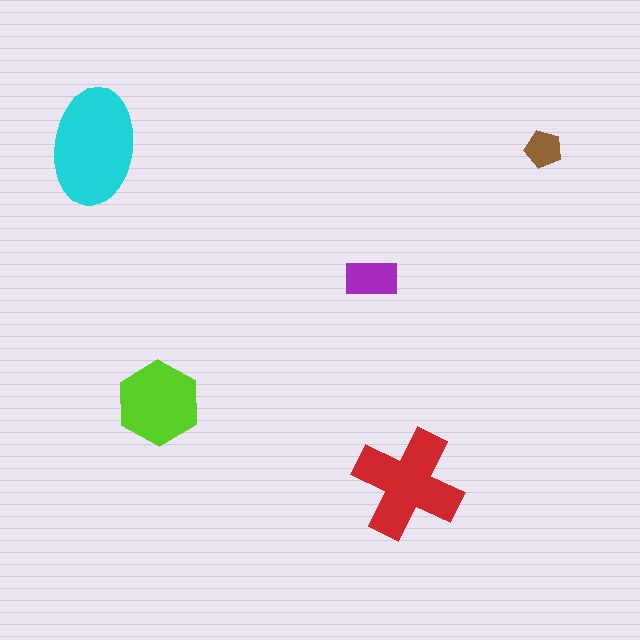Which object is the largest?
The cyan ellipse.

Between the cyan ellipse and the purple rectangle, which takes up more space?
The cyan ellipse.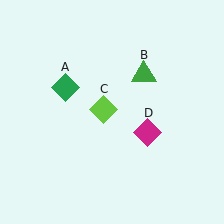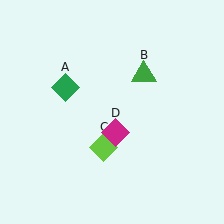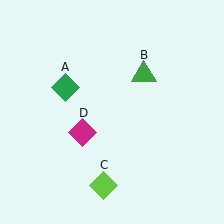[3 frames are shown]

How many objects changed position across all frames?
2 objects changed position: lime diamond (object C), magenta diamond (object D).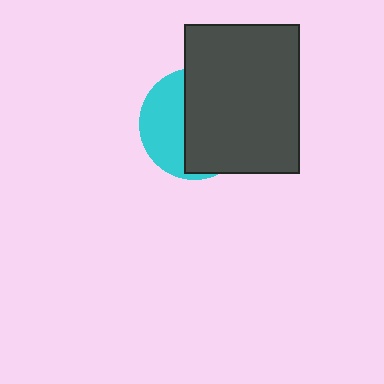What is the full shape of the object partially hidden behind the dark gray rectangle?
The partially hidden object is a cyan circle.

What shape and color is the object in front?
The object in front is a dark gray rectangle.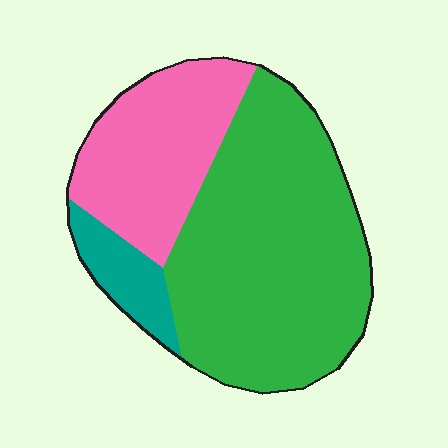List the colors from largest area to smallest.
From largest to smallest: green, pink, teal.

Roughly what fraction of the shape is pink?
Pink covers around 30% of the shape.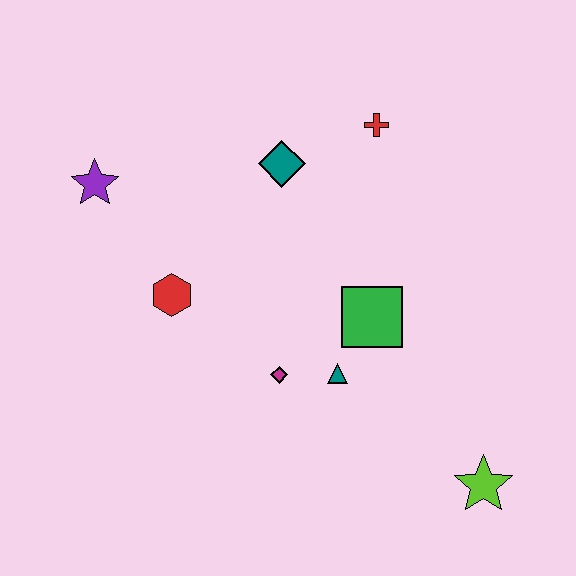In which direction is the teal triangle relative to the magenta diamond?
The teal triangle is to the right of the magenta diamond.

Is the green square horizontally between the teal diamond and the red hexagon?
No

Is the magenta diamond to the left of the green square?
Yes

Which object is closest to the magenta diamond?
The teal triangle is closest to the magenta diamond.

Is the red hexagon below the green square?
No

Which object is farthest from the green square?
The purple star is farthest from the green square.